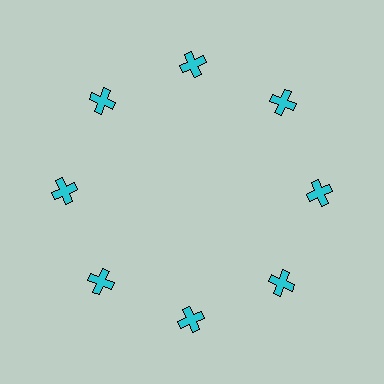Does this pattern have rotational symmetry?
Yes, this pattern has 8-fold rotational symmetry. It looks the same after rotating 45 degrees around the center.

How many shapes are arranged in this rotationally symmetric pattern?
There are 8 shapes, arranged in 8 groups of 1.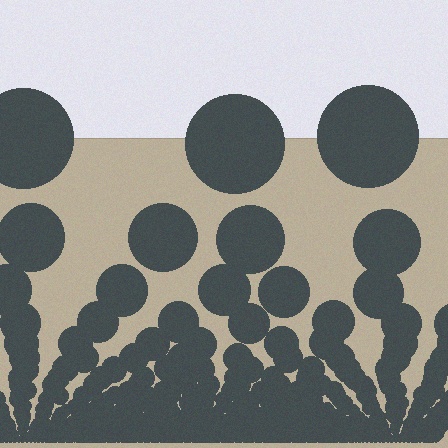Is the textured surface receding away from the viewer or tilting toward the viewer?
The surface appears to tilt toward the viewer. Texture elements get larger and sparser toward the top.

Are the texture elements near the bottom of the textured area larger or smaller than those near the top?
Smaller. The gradient is inverted — elements near the bottom are smaller and denser.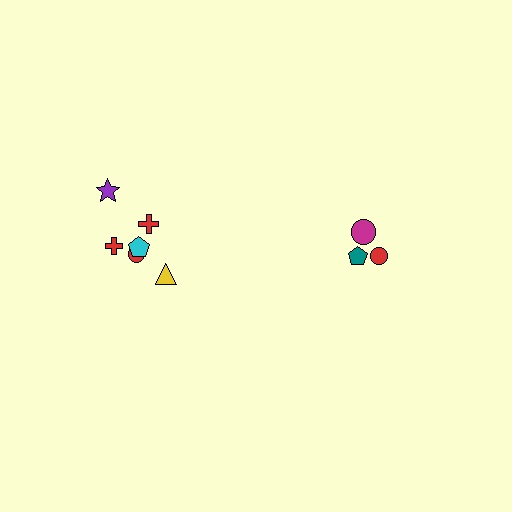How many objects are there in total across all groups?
There are 9 objects.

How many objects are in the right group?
There are 3 objects.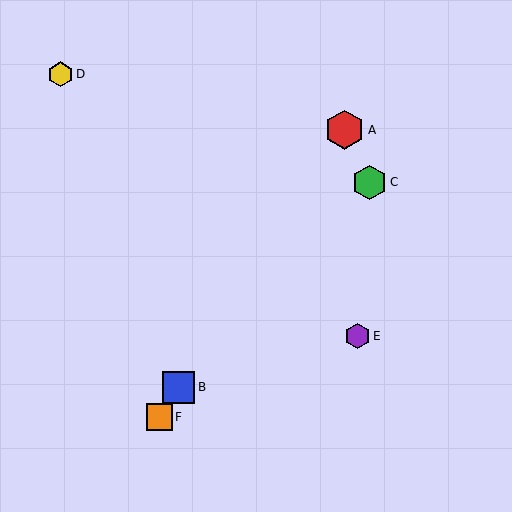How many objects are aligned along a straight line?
3 objects (A, B, F) are aligned along a straight line.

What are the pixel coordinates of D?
Object D is at (61, 74).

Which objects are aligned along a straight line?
Objects A, B, F are aligned along a straight line.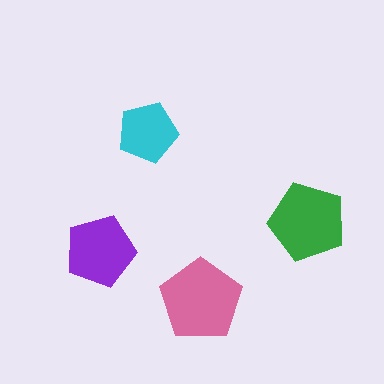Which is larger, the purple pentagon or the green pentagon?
The green one.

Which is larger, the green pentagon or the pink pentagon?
The pink one.